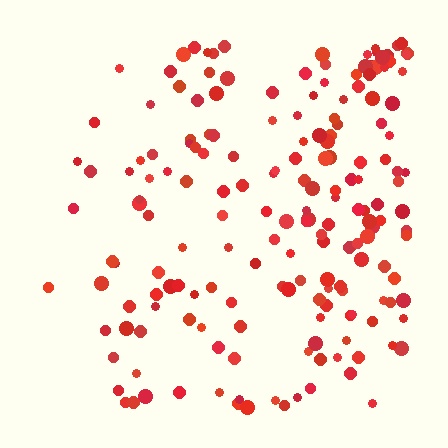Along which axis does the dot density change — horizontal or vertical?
Horizontal.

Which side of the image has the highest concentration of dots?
The right.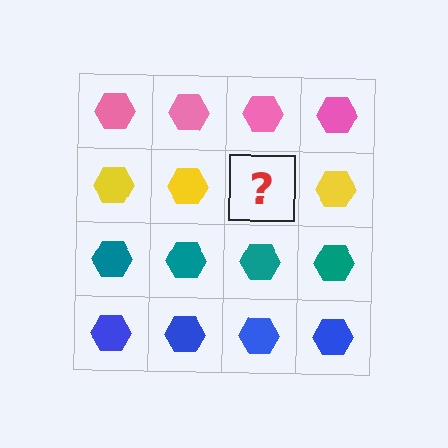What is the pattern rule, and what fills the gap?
The rule is that each row has a consistent color. The gap should be filled with a yellow hexagon.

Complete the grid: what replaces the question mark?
The question mark should be replaced with a yellow hexagon.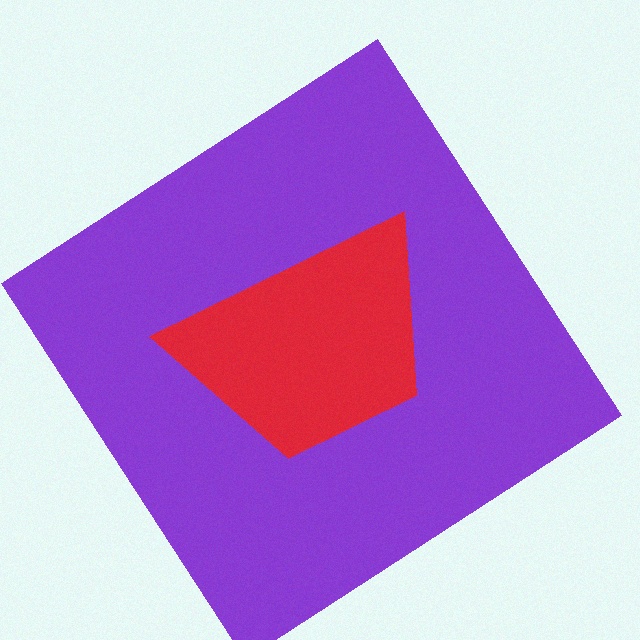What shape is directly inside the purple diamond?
The red trapezoid.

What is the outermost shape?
The purple diamond.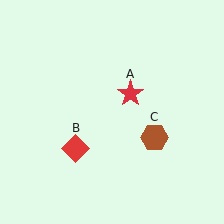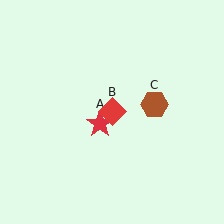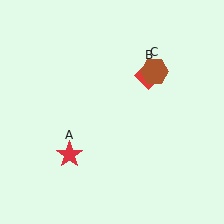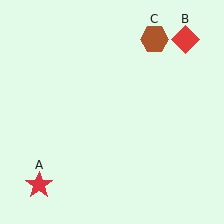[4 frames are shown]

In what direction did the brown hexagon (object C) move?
The brown hexagon (object C) moved up.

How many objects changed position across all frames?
3 objects changed position: red star (object A), red diamond (object B), brown hexagon (object C).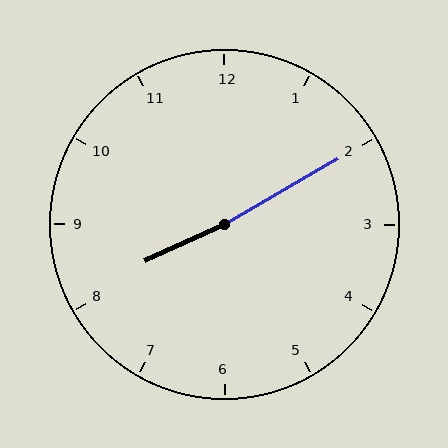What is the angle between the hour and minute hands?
Approximately 175 degrees.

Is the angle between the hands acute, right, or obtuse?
It is obtuse.